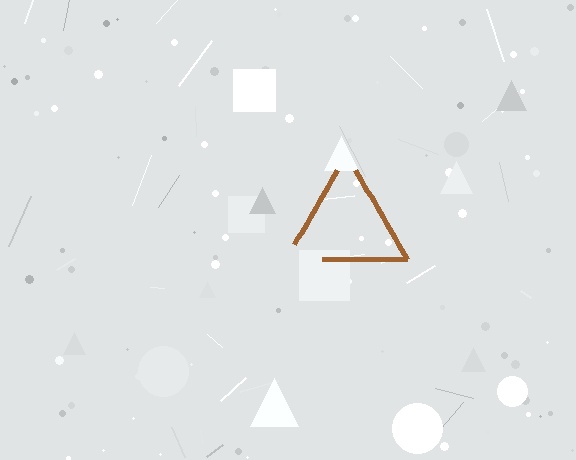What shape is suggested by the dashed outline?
The dashed outline suggests a triangle.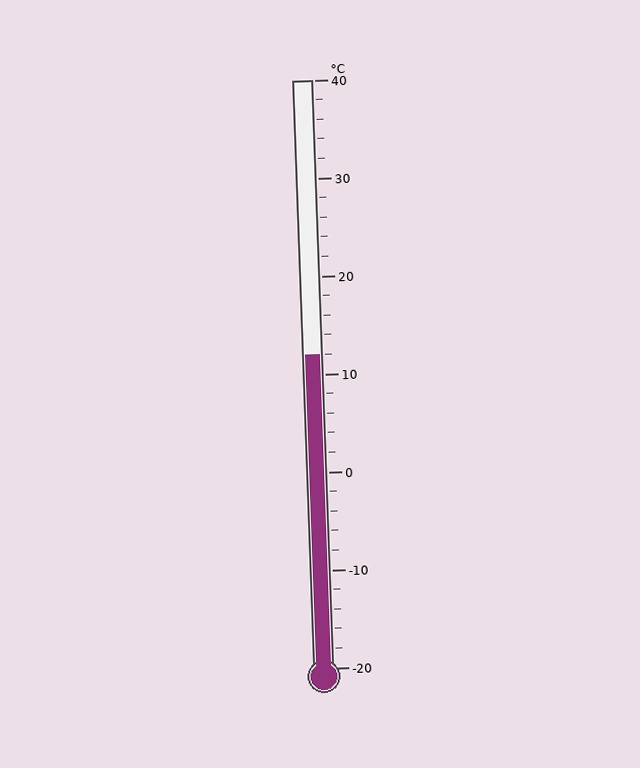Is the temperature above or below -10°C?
The temperature is above -10°C.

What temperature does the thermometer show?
The thermometer shows approximately 12°C.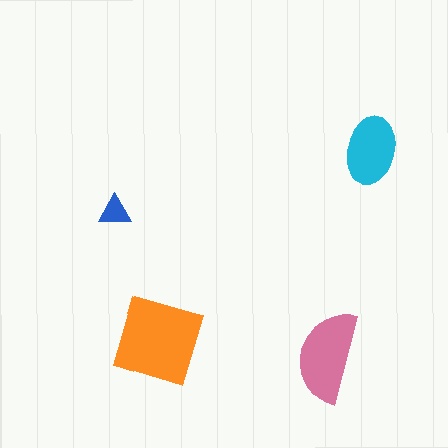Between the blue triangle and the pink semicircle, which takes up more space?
The pink semicircle.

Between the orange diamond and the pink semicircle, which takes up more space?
The orange diamond.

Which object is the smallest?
The blue triangle.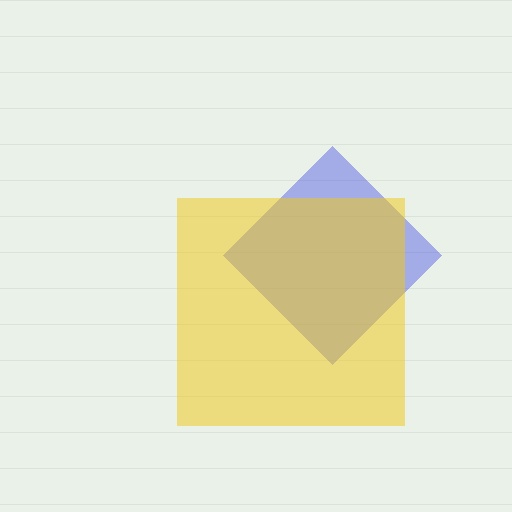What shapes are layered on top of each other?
The layered shapes are: a blue diamond, a yellow square.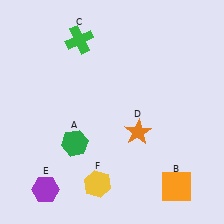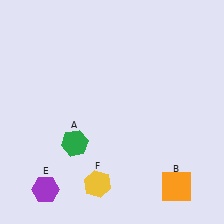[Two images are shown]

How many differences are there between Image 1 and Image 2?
There are 2 differences between the two images.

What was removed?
The green cross (C), the orange star (D) were removed in Image 2.